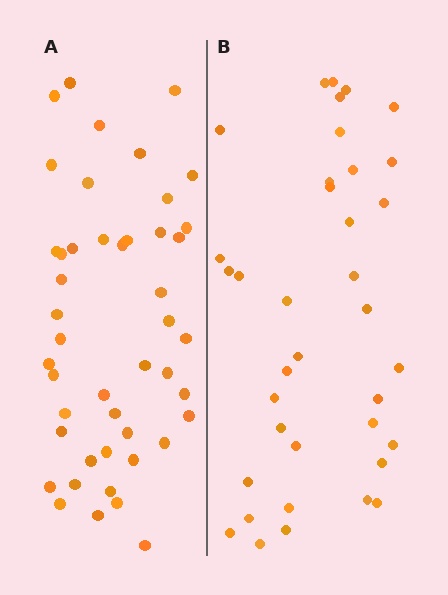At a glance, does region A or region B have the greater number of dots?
Region A (the left region) has more dots.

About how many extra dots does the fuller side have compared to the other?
Region A has roughly 8 or so more dots than region B.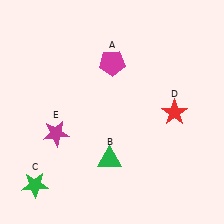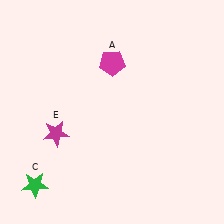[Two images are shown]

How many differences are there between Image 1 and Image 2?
There are 2 differences between the two images.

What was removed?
The red star (D), the green triangle (B) were removed in Image 2.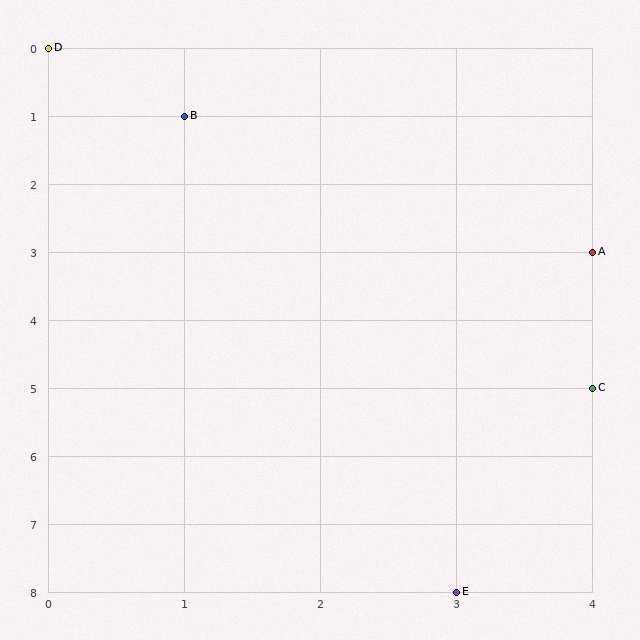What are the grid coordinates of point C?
Point C is at grid coordinates (4, 5).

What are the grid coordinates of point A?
Point A is at grid coordinates (4, 3).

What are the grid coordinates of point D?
Point D is at grid coordinates (0, 0).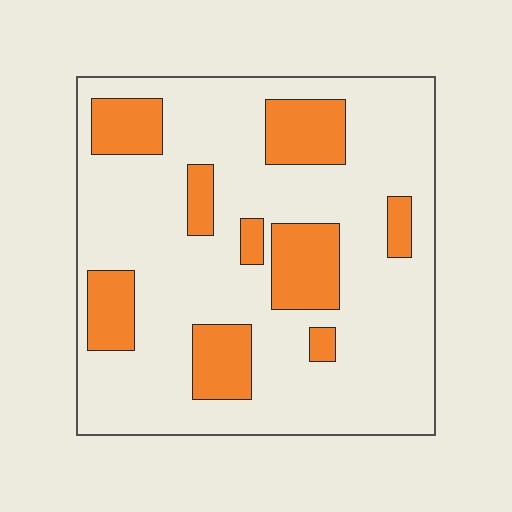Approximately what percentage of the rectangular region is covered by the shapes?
Approximately 25%.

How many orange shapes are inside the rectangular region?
9.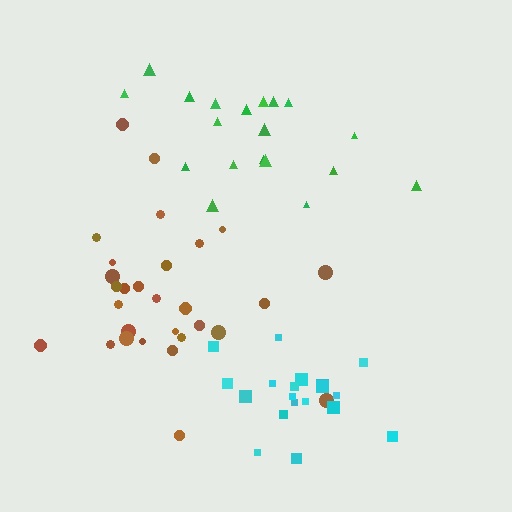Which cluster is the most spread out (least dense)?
Green.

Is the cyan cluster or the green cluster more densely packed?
Cyan.